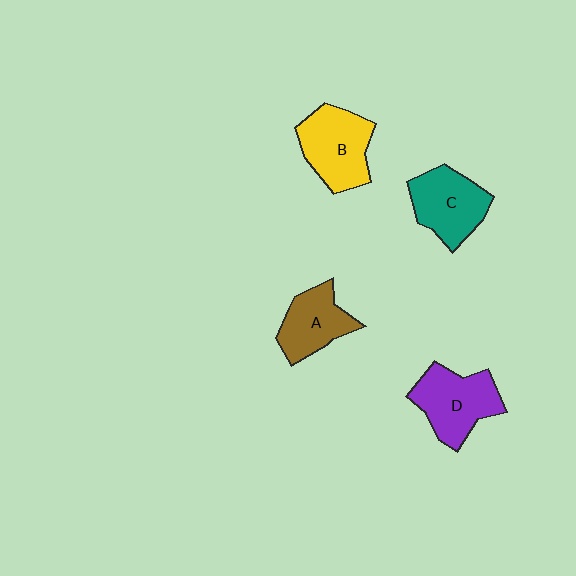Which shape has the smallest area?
Shape A (brown).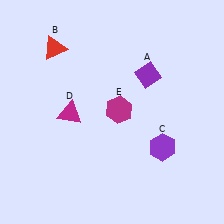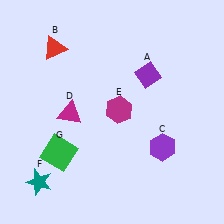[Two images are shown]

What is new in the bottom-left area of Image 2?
A green square (G) was added in the bottom-left area of Image 2.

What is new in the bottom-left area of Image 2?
A teal star (F) was added in the bottom-left area of Image 2.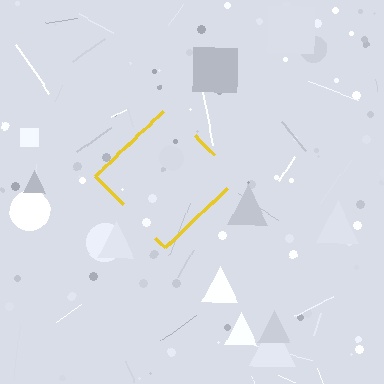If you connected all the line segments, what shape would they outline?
They would outline a diamond.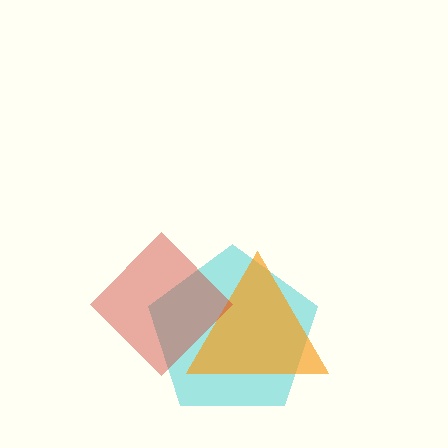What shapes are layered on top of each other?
The layered shapes are: a cyan pentagon, an orange triangle, a red diamond.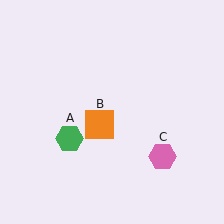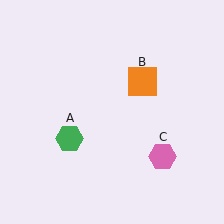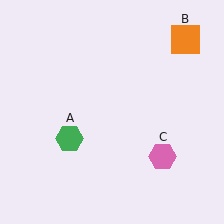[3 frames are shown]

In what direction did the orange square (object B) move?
The orange square (object B) moved up and to the right.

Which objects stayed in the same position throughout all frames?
Green hexagon (object A) and pink hexagon (object C) remained stationary.